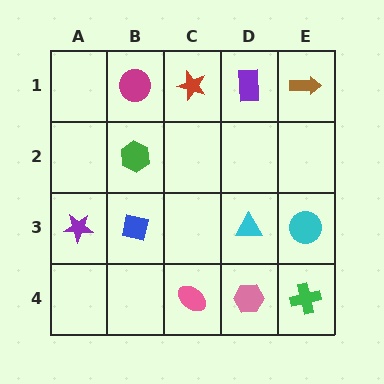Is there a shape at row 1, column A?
No, that cell is empty.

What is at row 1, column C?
A red star.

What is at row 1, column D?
A purple rectangle.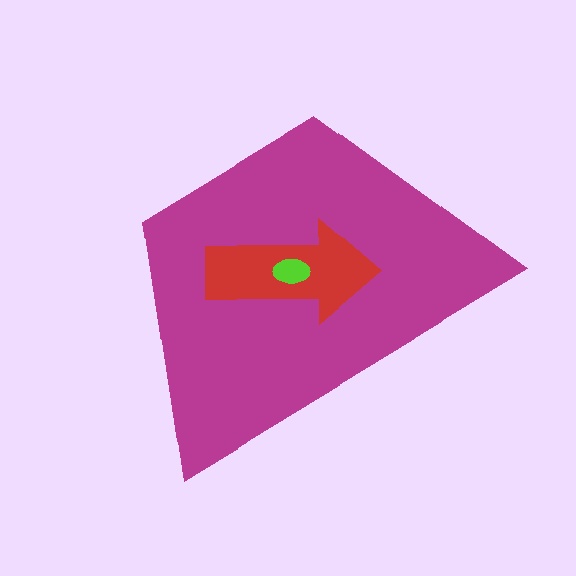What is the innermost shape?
The lime ellipse.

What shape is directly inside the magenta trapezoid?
The red arrow.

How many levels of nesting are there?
3.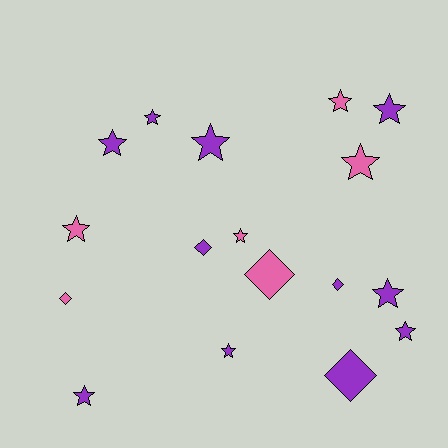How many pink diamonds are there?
There are 2 pink diamonds.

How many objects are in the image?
There are 17 objects.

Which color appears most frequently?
Purple, with 11 objects.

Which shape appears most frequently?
Star, with 12 objects.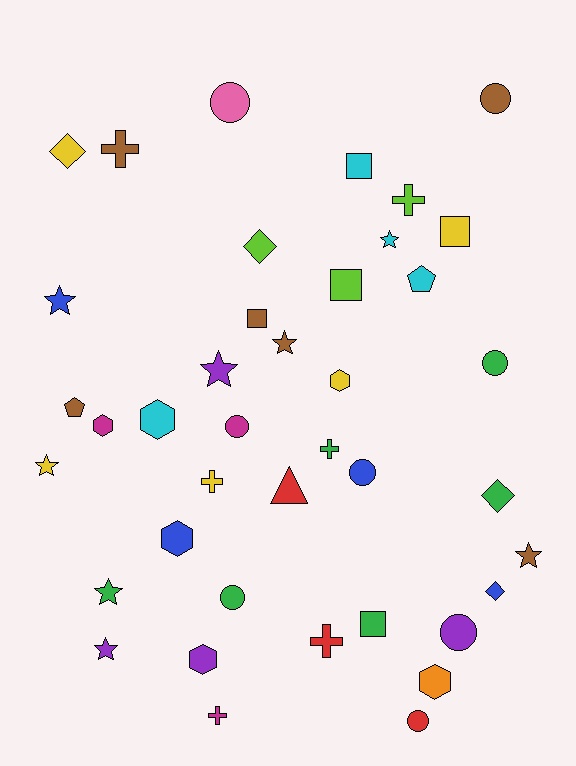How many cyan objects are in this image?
There are 4 cyan objects.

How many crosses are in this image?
There are 6 crosses.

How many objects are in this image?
There are 40 objects.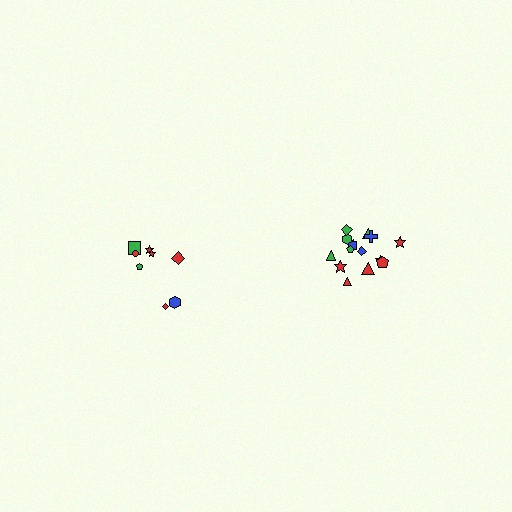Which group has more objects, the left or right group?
The right group.